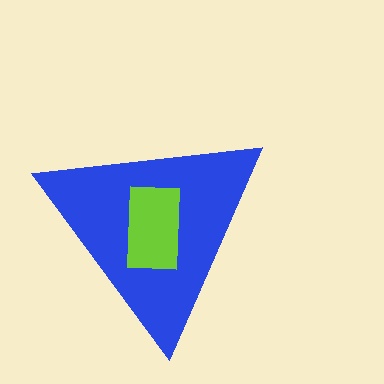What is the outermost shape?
The blue triangle.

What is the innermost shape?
The lime rectangle.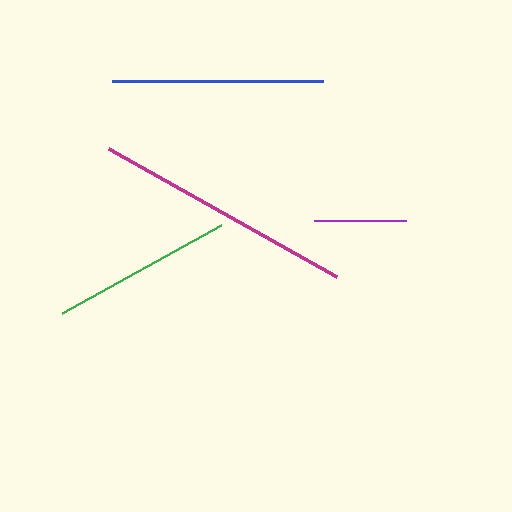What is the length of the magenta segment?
The magenta segment is approximately 261 pixels long.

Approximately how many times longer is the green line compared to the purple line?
The green line is approximately 2.0 times the length of the purple line.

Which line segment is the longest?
The magenta line is the longest at approximately 261 pixels.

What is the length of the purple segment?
The purple segment is approximately 92 pixels long.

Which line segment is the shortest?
The purple line is the shortest at approximately 92 pixels.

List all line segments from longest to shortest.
From longest to shortest: magenta, blue, green, purple.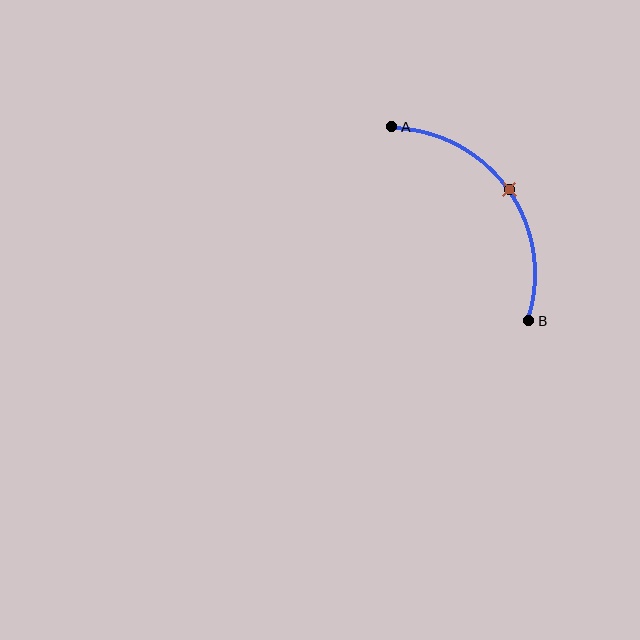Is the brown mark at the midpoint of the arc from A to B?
Yes. The brown mark lies on the arc at equal arc-length from both A and B — it is the arc midpoint.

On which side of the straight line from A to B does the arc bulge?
The arc bulges above and to the right of the straight line connecting A and B.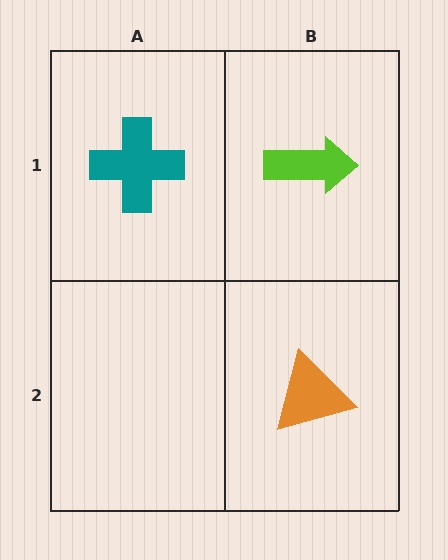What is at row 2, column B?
An orange triangle.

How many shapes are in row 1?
2 shapes.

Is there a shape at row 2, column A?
No, that cell is empty.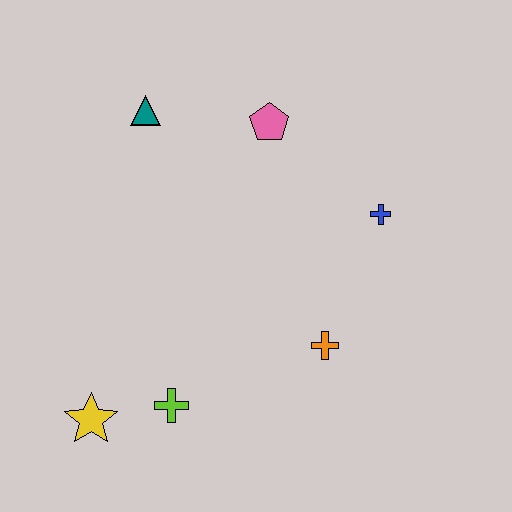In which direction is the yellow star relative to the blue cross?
The yellow star is to the left of the blue cross.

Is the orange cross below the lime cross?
No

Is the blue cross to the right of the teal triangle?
Yes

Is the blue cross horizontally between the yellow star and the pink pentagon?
No